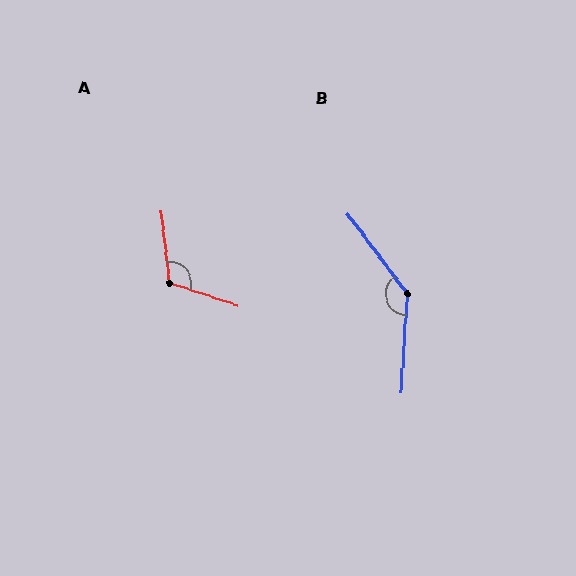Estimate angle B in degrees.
Approximately 140 degrees.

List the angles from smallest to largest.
A (115°), B (140°).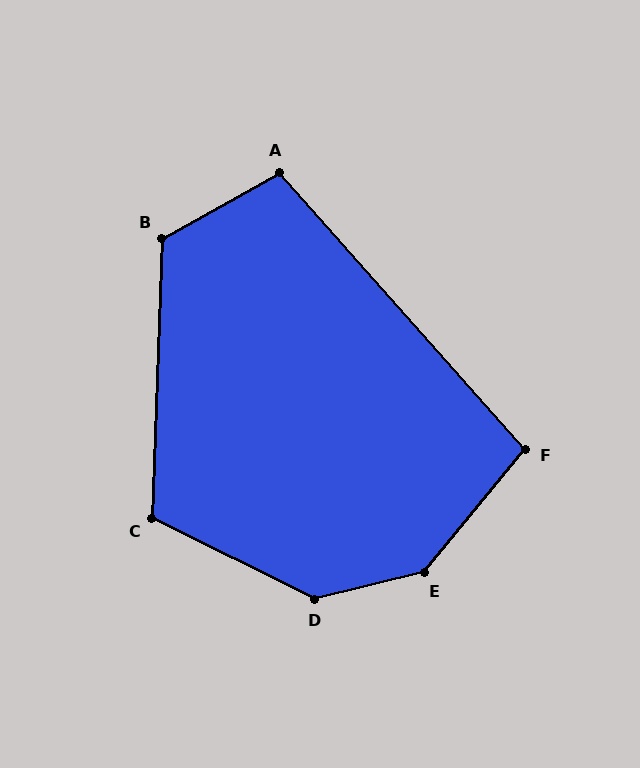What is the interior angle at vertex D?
Approximately 140 degrees (obtuse).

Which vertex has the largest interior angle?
E, at approximately 143 degrees.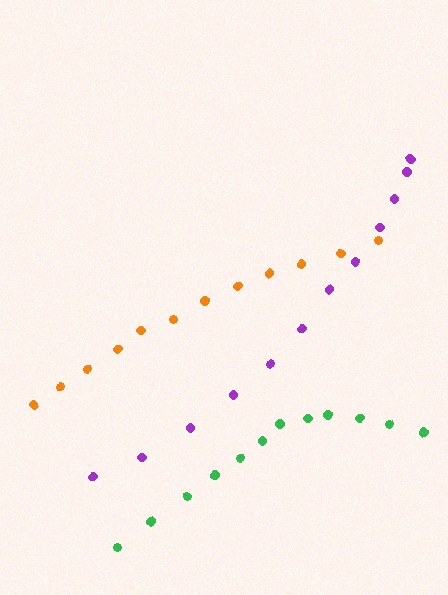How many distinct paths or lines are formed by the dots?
There are 3 distinct paths.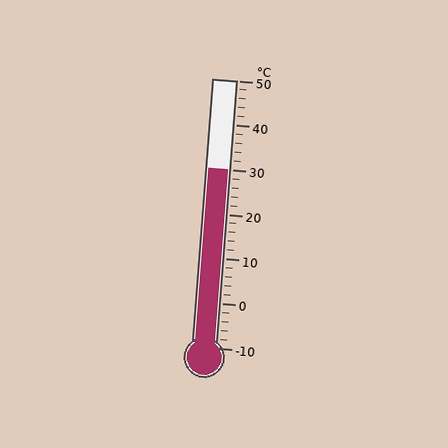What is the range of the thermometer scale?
The thermometer scale ranges from -10°C to 50°C.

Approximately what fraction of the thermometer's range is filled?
The thermometer is filled to approximately 65% of its range.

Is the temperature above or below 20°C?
The temperature is above 20°C.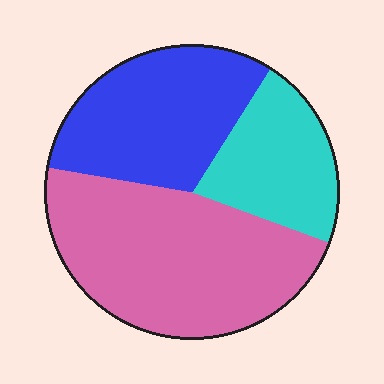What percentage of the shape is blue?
Blue covers around 30% of the shape.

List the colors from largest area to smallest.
From largest to smallest: pink, blue, cyan.